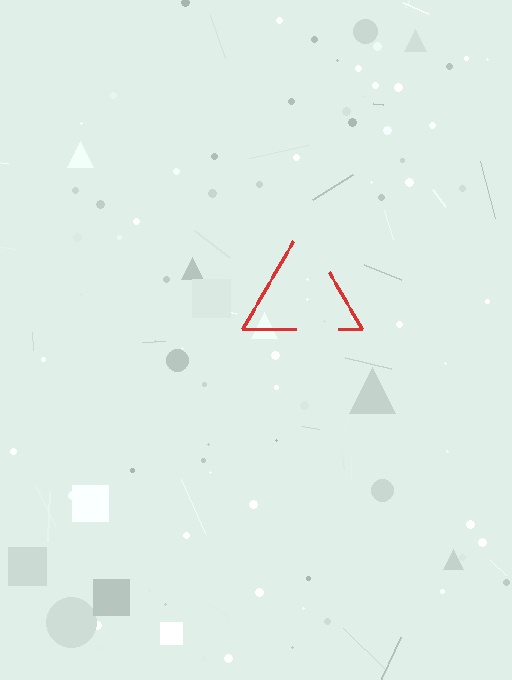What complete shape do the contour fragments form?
The contour fragments form a triangle.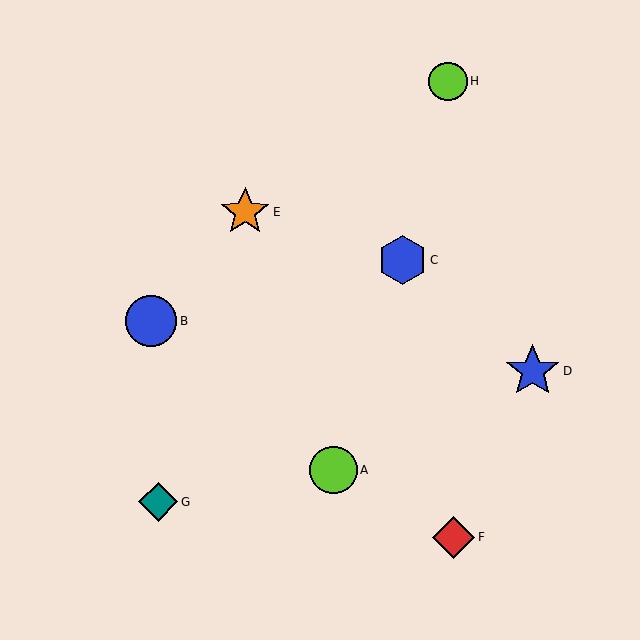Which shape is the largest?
The blue star (labeled D) is the largest.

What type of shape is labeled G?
Shape G is a teal diamond.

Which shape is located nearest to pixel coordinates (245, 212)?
The orange star (labeled E) at (245, 212) is nearest to that location.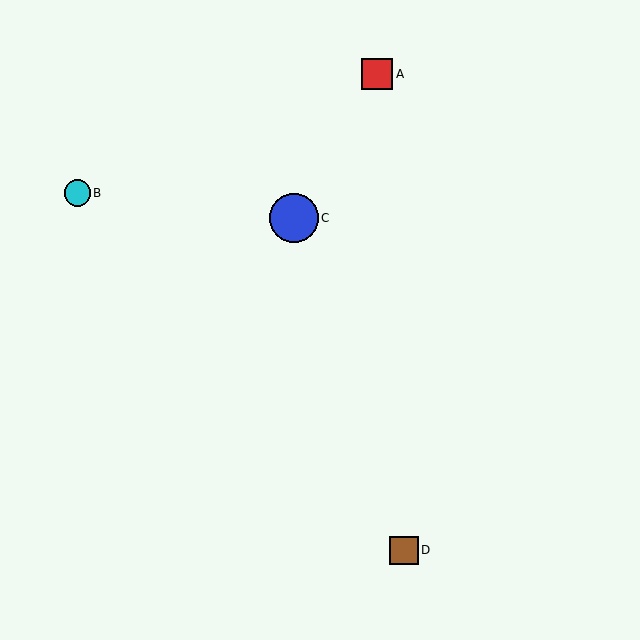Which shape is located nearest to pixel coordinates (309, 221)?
The blue circle (labeled C) at (294, 218) is nearest to that location.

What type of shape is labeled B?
Shape B is a cyan circle.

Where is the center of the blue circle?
The center of the blue circle is at (294, 218).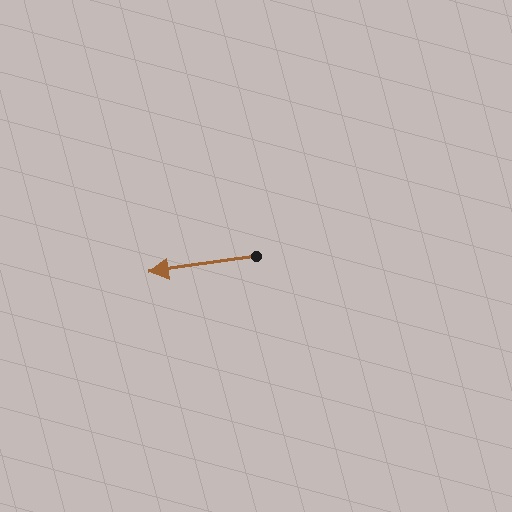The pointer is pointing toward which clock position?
Roughly 9 o'clock.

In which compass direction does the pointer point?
West.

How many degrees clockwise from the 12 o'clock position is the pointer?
Approximately 262 degrees.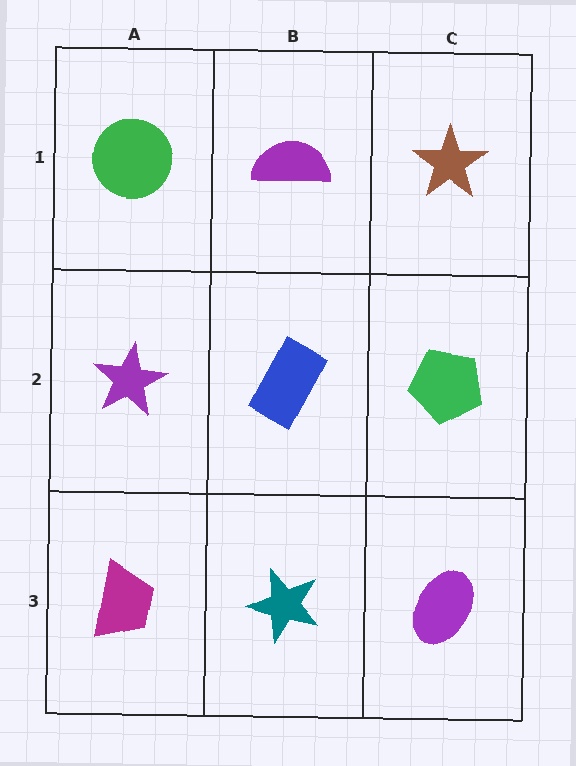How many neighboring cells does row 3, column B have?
3.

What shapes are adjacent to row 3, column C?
A green pentagon (row 2, column C), a teal star (row 3, column B).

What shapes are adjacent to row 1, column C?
A green pentagon (row 2, column C), a purple semicircle (row 1, column B).